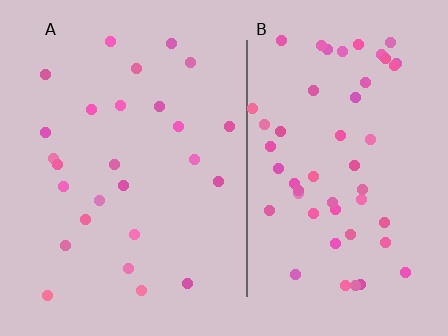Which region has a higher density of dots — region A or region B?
B (the right).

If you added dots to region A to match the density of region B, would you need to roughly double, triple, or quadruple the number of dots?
Approximately double.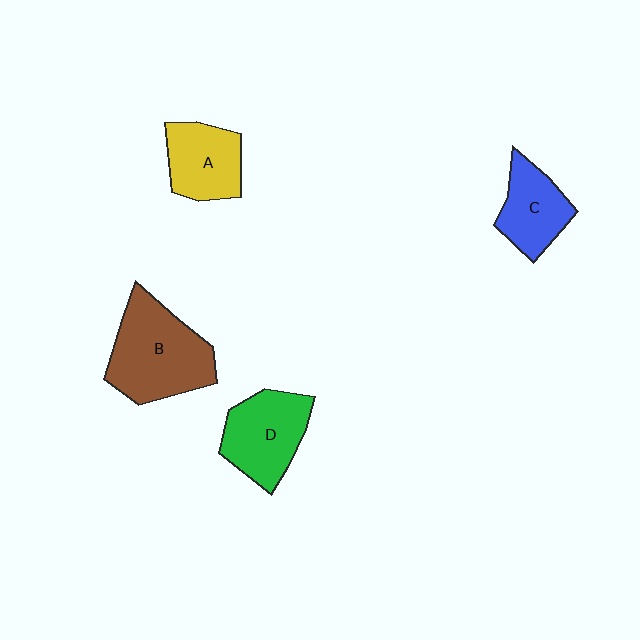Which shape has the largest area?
Shape B (brown).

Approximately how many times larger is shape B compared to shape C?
Approximately 1.6 times.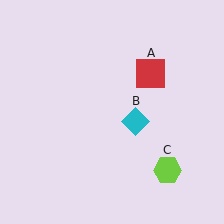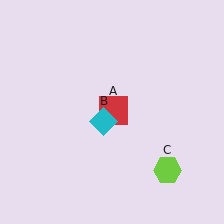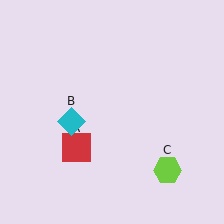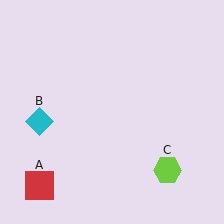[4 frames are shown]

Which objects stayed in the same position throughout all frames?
Lime hexagon (object C) remained stationary.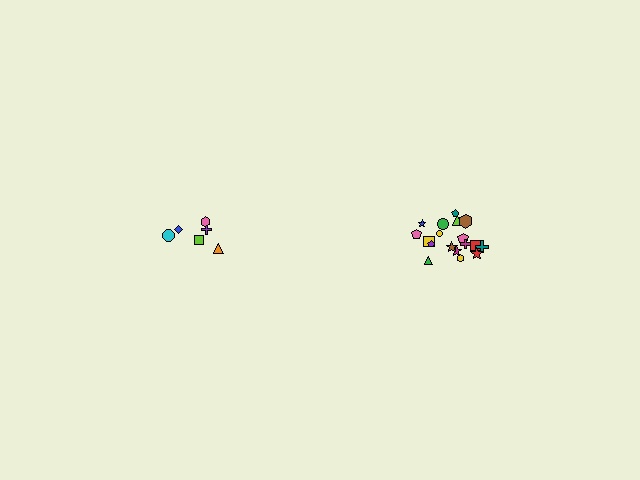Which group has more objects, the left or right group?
The right group.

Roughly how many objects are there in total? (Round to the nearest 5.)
Roughly 25 objects in total.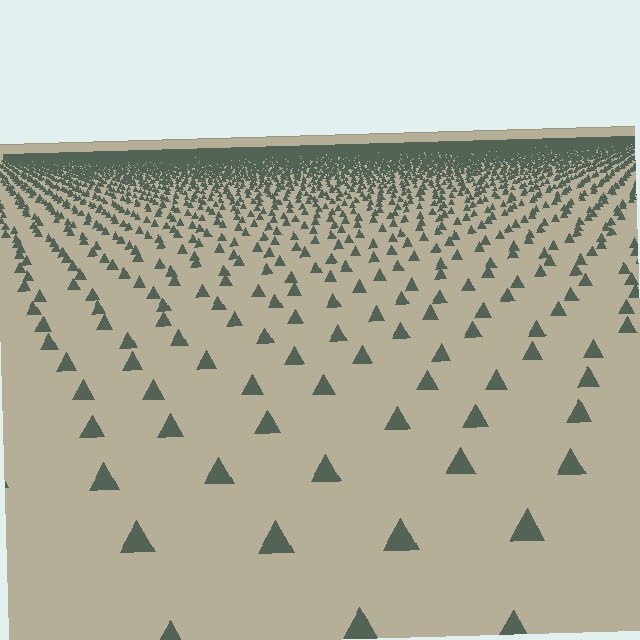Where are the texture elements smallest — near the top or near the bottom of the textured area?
Near the top.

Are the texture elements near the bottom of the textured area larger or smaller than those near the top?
Larger. Near the bottom, elements are closer to the viewer and appear at a bigger on-screen size.